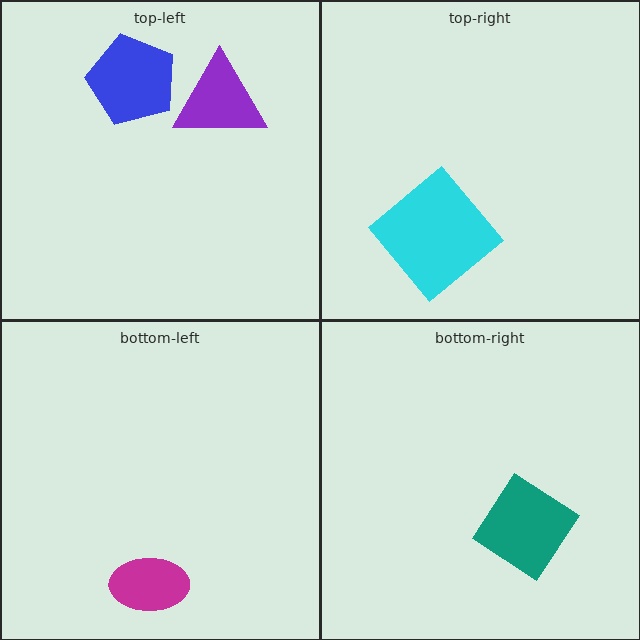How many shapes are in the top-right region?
1.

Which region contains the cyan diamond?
The top-right region.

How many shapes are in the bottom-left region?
1.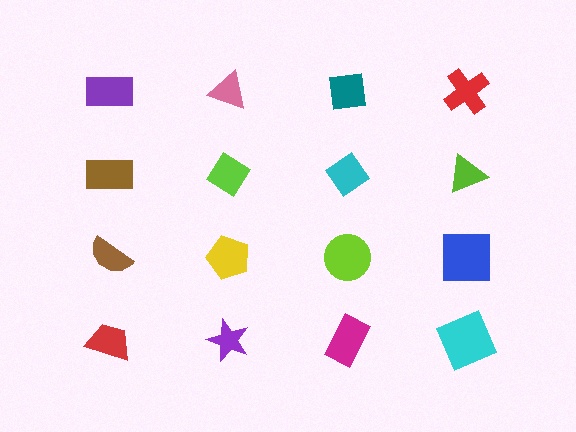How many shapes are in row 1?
4 shapes.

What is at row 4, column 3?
A magenta rectangle.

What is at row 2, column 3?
A cyan diamond.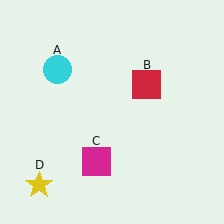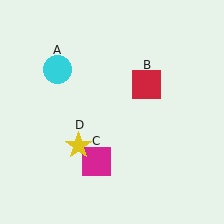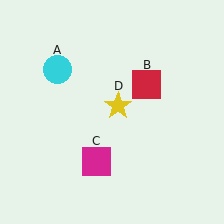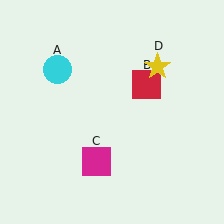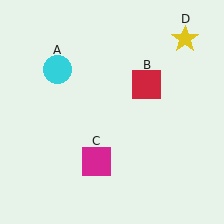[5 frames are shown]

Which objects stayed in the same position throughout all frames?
Cyan circle (object A) and red square (object B) and magenta square (object C) remained stationary.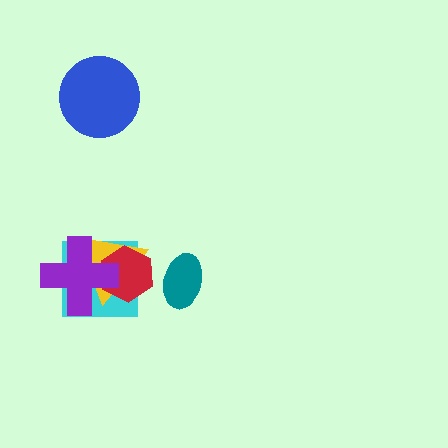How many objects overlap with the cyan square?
3 objects overlap with the cyan square.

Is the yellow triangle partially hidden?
Yes, it is partially covered by another shape.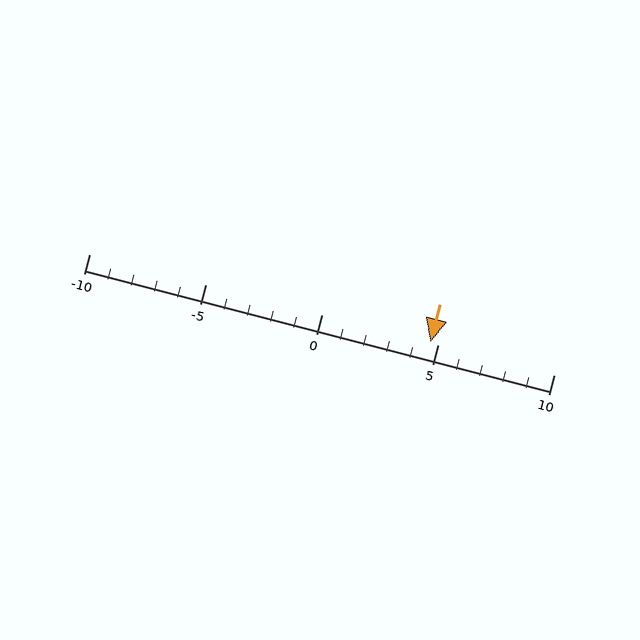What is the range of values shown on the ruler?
The ruler shows values from -10 to 10.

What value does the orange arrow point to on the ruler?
The orange arrow points to approximately 5.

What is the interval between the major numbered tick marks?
The major tick marks are spaced 5 units apart.